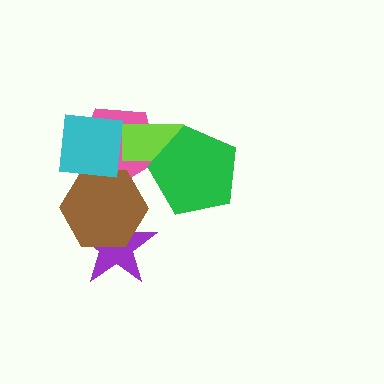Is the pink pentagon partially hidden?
Yes, it is partially covered by another shape.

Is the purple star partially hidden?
Yes, it is partially covered by another shape.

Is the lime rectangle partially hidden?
Yes, it is partially covered by another shape.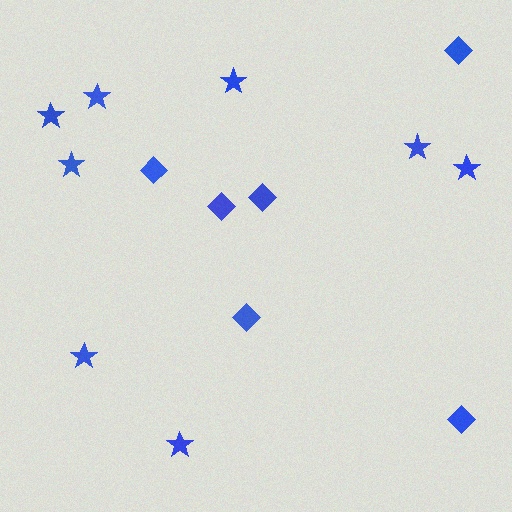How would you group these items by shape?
There are 2 groups: one group of stars (8) and one group of diamonds (6).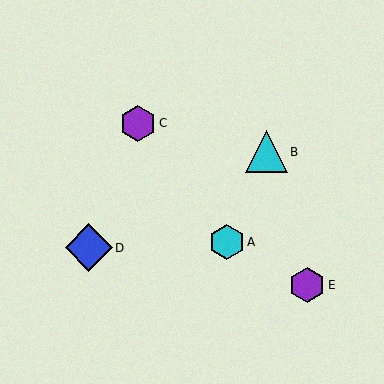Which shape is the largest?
The blue diamond (labeled D) is the largest.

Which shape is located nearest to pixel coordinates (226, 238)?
The cyan hexagon (labeled A) at (227, 242) is nearest to that location.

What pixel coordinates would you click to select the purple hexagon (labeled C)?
Click at (138, 123) to select the purple hexagon C.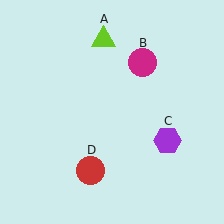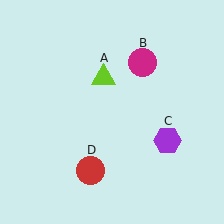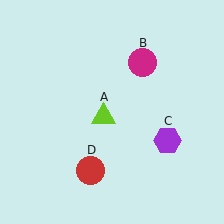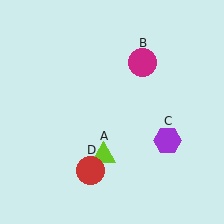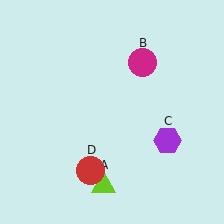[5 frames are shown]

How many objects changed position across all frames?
1 object changed position: lime triangle (object A).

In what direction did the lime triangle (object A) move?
The lime triangle (object A) moved down.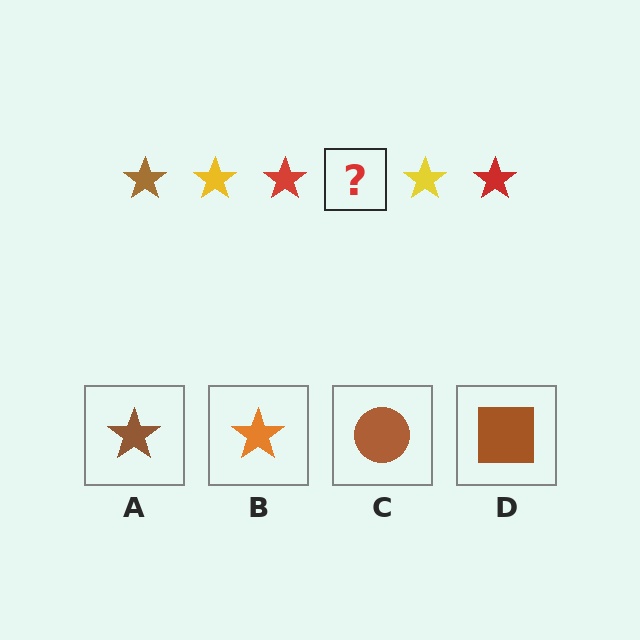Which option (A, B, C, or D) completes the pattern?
A.